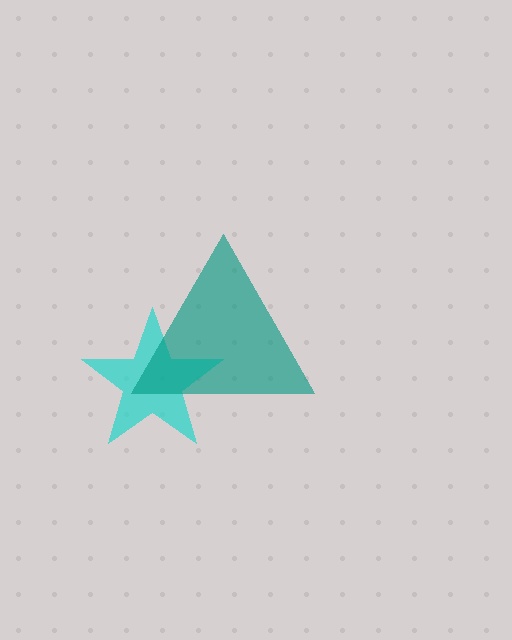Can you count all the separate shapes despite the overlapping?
Yes, there are 2 separate shapes.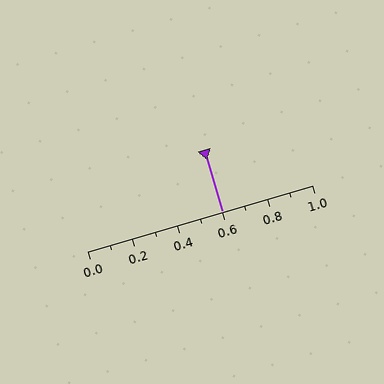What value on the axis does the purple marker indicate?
The marker indicates approximately 0.6.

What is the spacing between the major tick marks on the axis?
The major ticks are spaced 0.2 apart.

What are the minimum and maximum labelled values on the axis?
The axis runs from 0.0 to 1.0.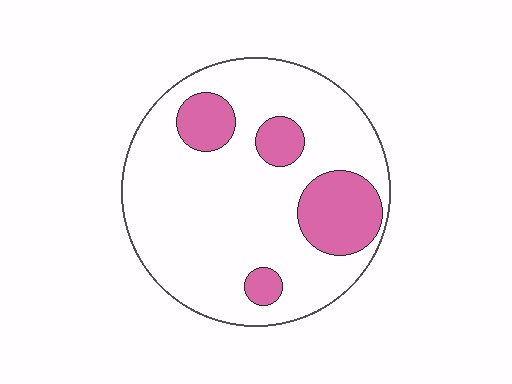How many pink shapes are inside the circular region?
4.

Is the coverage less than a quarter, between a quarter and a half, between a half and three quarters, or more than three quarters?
Less than a quarter.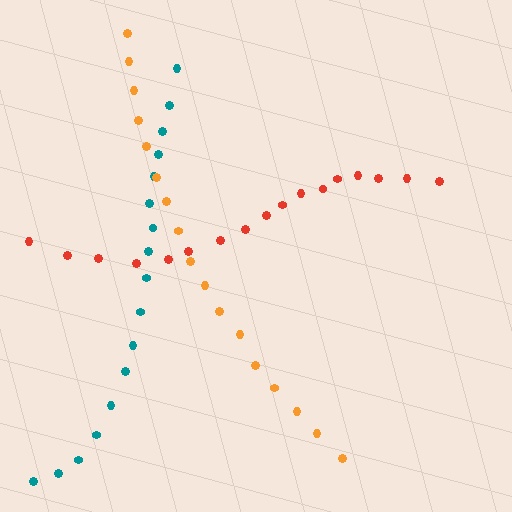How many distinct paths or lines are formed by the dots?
There are 3 distinct paths.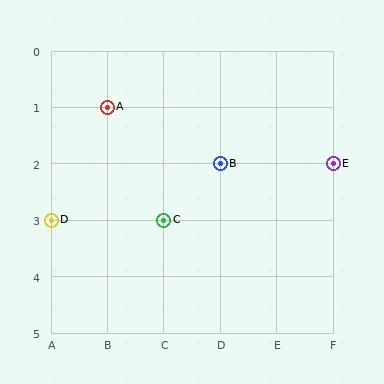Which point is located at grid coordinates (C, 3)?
Point C is at (C, 3).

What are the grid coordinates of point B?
Point B is at grid coordinates (D, 2).